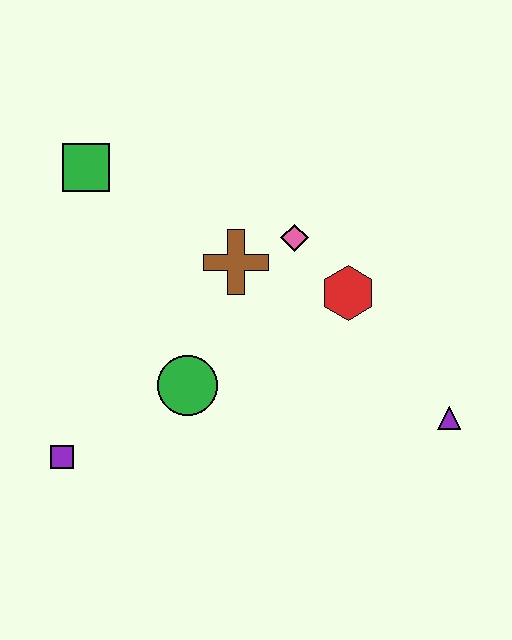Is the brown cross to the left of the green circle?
No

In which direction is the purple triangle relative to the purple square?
The purple triangle is to the right of the purple square.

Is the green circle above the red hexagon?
No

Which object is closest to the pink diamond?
The brown cross is closest to the pink diamond.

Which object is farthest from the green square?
The purple triangle is farthest from the green square.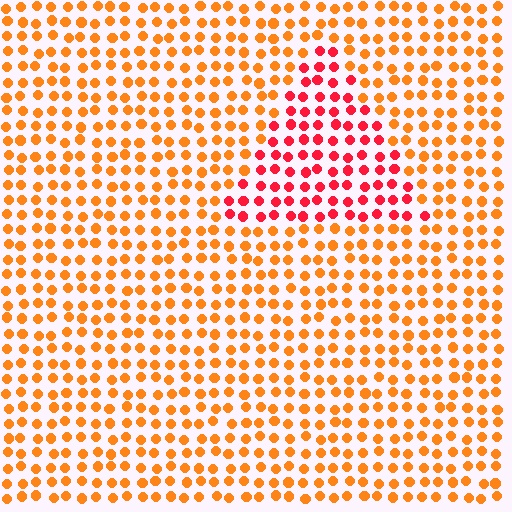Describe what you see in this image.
The image is filled with small orange elements in a uniform arrangement. A triangle-shaped region is visible where the elements are tinted to a slightly different hue, forming a subtle color boundary.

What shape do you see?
I see a triangle.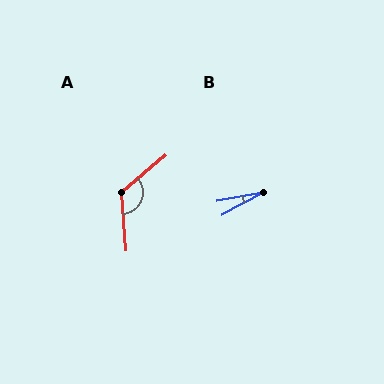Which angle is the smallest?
B, at approximately 19 degrees.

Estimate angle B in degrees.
Approximately 19 degrees.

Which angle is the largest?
A, at approximately 126 degrees.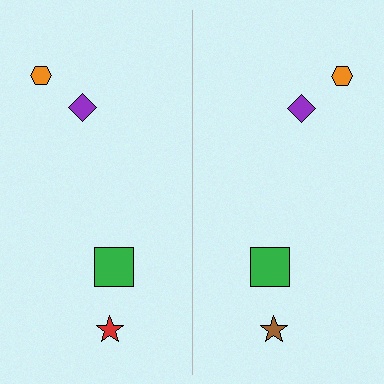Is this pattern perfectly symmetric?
No, the pattern is not perfectly symmetric. The brown star on the right side breaks the symmetry — its mirror counterpart is red.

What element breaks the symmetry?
The brown star on the right side breaks the symmetry — its mirror counterpart is red.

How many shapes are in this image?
There are 8 shapes in this image.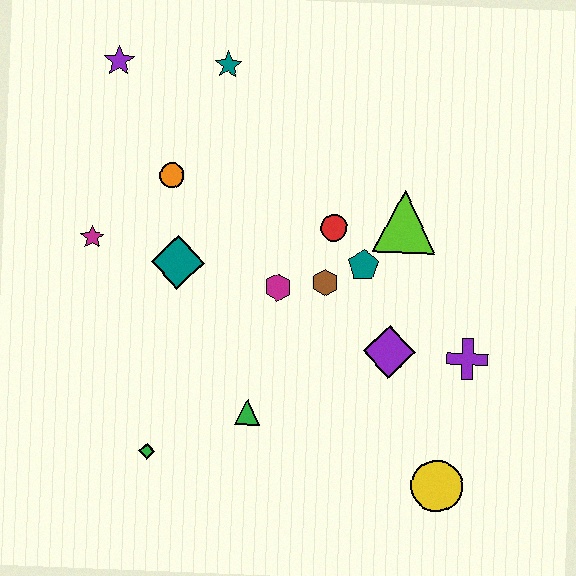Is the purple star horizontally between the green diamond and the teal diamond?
No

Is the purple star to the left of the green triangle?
Yes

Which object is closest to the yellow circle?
The purple cross is closest to the yellow circle.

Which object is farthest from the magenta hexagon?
The purple star is farthest from the magenta hexagon.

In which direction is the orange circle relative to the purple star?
The orange circle is below the purple star.